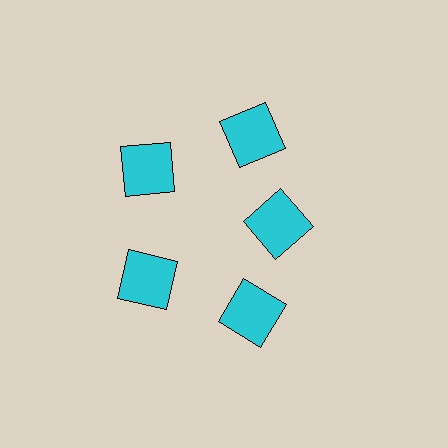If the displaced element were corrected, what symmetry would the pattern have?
It would have 5-fold rotational symmetry — the pattern would map onto itself every 72 degrees.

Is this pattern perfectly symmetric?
No. The 5 cyan squares are arranged in a ring, but one element near the 3 o'clock position is pulled inward toward the center, breaking the 5-fold rotational symmetry.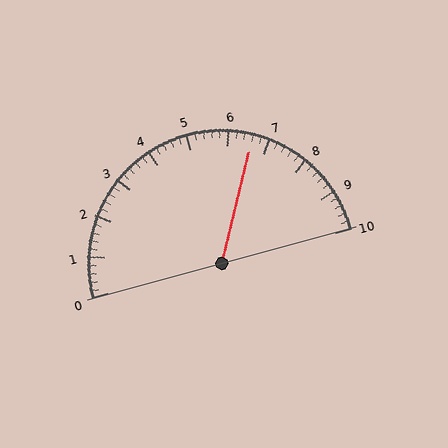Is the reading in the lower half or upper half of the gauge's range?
The reading is in the upper half of the range (0 to 10).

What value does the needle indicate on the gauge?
The needle indicates approximately 6.6.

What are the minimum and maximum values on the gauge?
The gauge ranges from 0 to 10.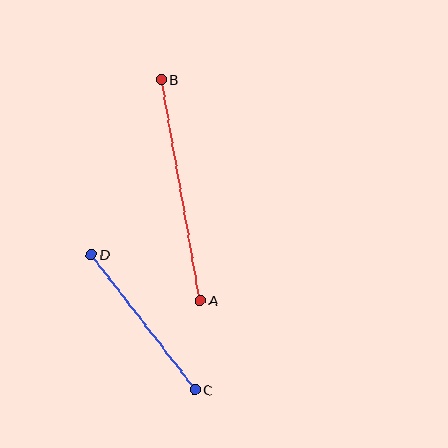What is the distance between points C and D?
The distance is approximately 170 pixels.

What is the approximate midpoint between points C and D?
The midpoint is at approximately (143, 322) pixels.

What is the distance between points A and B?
The distance is approximately 224 pixels.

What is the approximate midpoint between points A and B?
The midpoint is at approximately (181, 190) pixels.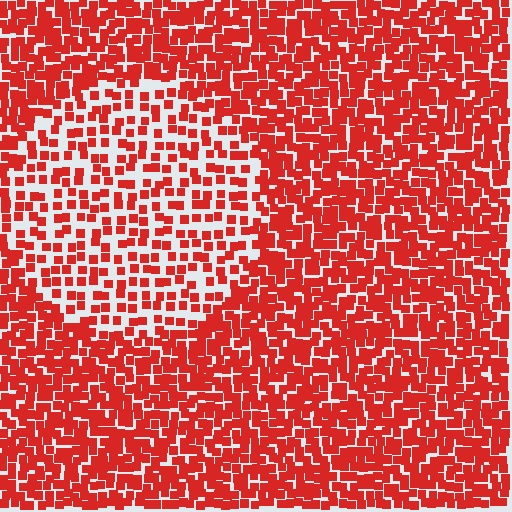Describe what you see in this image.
The image contains small red elements arranged at two different densities. A circle-shaped region is visible where the elements are less densely packed than the surrounding area.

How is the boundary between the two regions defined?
The boundary is defined by a change in element density (approximately 2.0x ratio). All elements are the same color, size, and shape.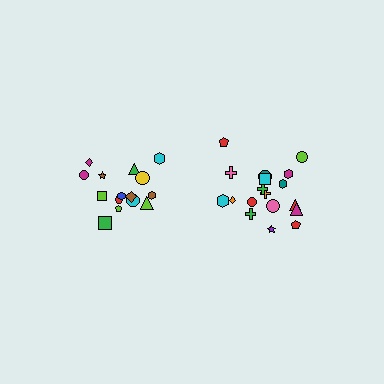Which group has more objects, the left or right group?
The right group.